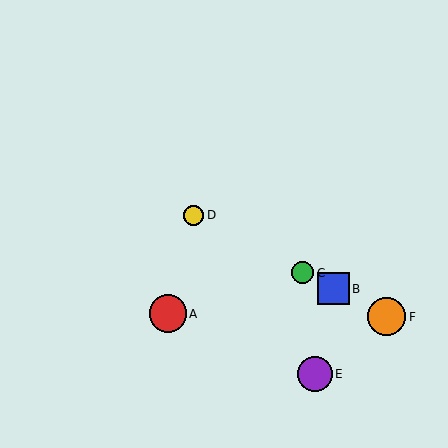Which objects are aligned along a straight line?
Objects B, C, D, F are aligned along a straight line.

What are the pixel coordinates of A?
Object A is at (168, 314).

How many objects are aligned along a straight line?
4 objects (B, C, D, F) are aligned along a straight line.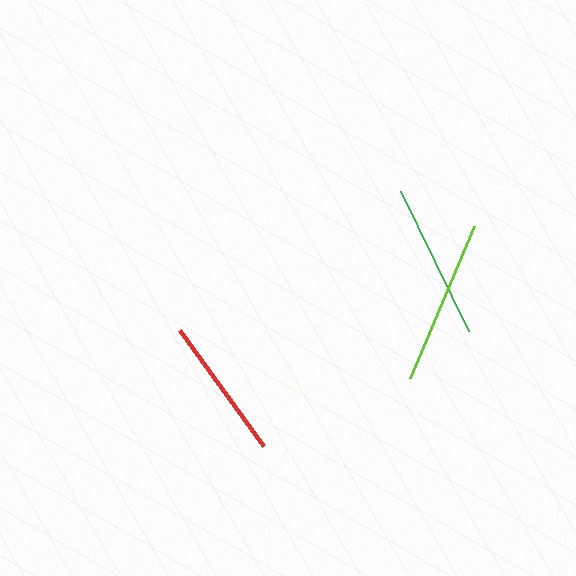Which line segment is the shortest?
The red line is the shortest at approximately 142 pixels.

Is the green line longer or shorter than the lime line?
The lime line is longer than the green line.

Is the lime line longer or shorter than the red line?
The lime line is longer than the red line.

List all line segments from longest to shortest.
From longest to shortest: lime, green, red.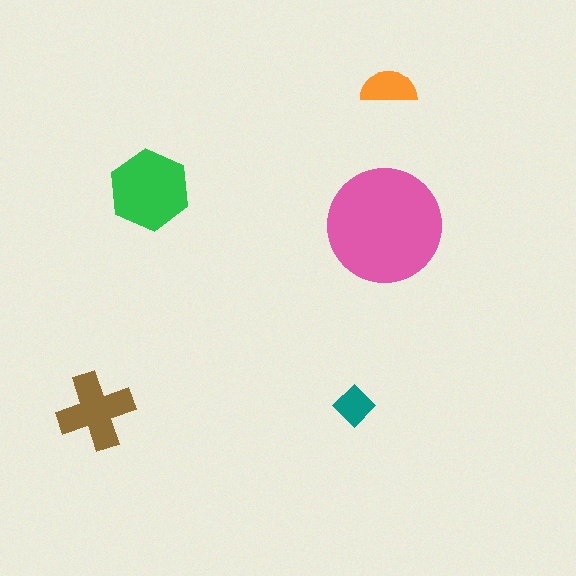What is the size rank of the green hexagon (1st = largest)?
2nd.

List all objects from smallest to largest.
The teal diamond, the orange semicircle, the brown cross, the green hexagon, the pink circle.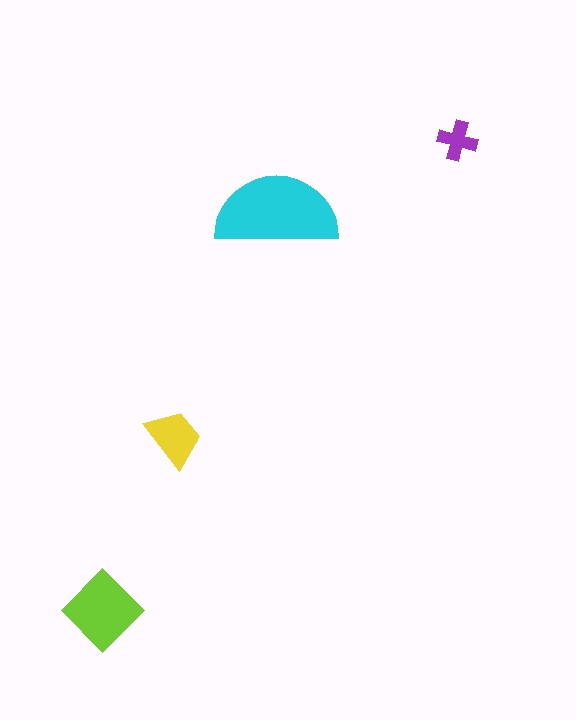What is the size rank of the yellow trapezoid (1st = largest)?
3rd.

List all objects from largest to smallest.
The cyan semicircle, the lime diamond, the yellow trapezoid, the purple cross.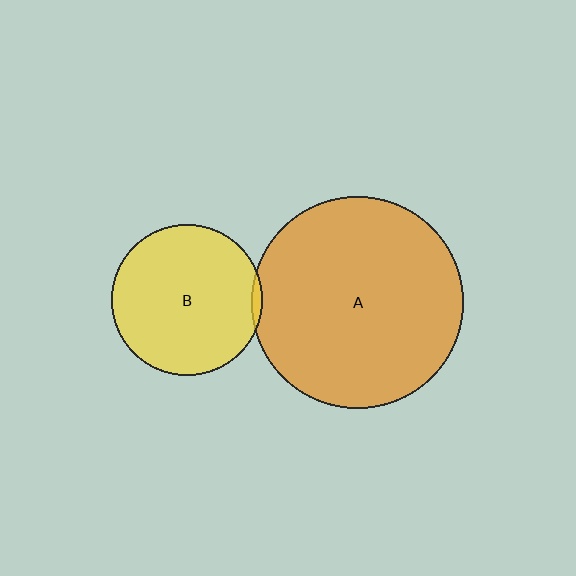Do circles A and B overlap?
Yes.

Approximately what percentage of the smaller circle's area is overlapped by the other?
Approximately 5%.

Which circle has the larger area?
Circle A (orange).